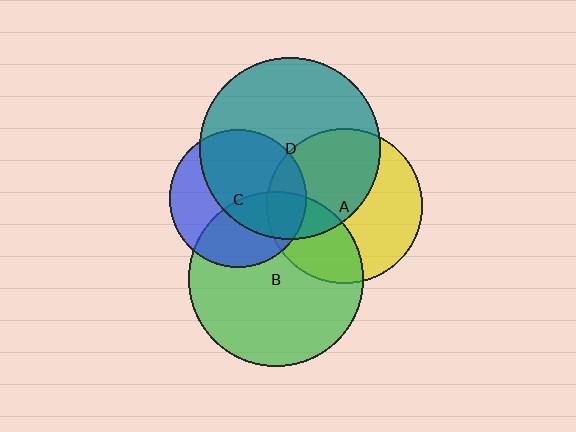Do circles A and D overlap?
Yes.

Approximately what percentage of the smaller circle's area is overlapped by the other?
Approximately 50%.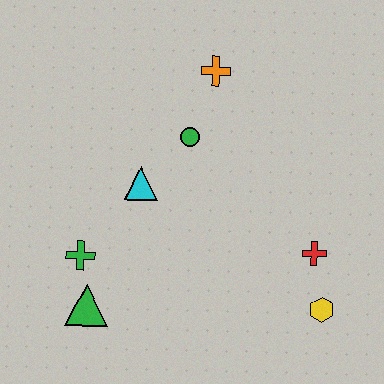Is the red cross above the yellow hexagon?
Yes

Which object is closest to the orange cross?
The green circle is closest to the orange cross.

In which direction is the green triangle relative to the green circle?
The green triangle is below the green circle.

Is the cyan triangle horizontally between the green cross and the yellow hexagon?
Yes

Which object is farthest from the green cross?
The yellow hexagon is farthest from the green cross.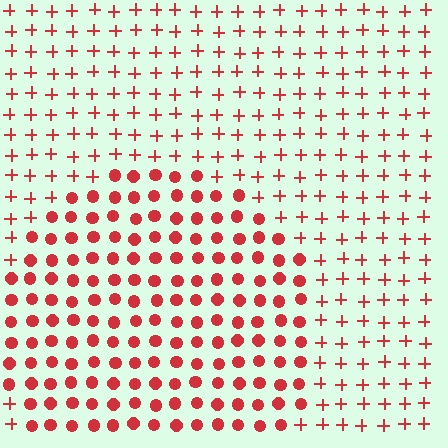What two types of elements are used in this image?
The image uses circles inside the circle region and plus signs outside it.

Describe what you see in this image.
The image is filled with small red elements arranged in a uniform grid. A circle-shaped region contains circles, while the surrounding area contains plus signs. The boundary is defined purely by the change in element shape.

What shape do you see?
I see a circle.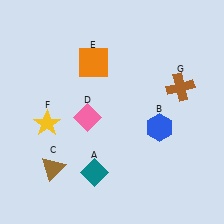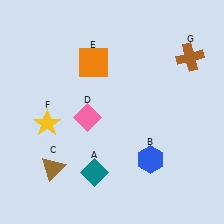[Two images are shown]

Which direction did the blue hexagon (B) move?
The blue hexagon (B) moved down.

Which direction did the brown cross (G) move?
The brown cross (G) moved up.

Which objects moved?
The objects that moved are: the blue hexagon (B), the brown cross (G).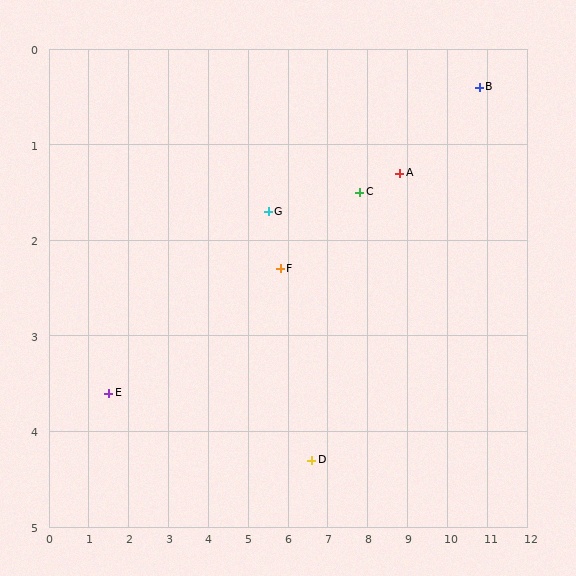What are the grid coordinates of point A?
Point A is at approximately (8.8, 1.3).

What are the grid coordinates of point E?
Point E is at approximately (1.5, 3.6).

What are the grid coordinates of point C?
Point C is at approximately (7.8, 1.5).